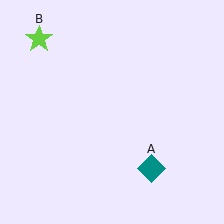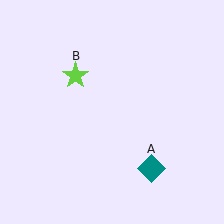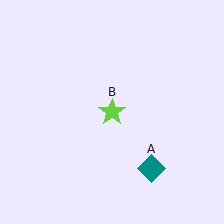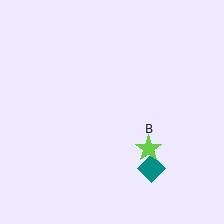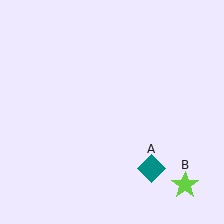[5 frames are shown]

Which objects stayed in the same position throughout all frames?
Teal diamond (object A) remained stationary.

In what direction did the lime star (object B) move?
The lime star (object B) moved down and to the right.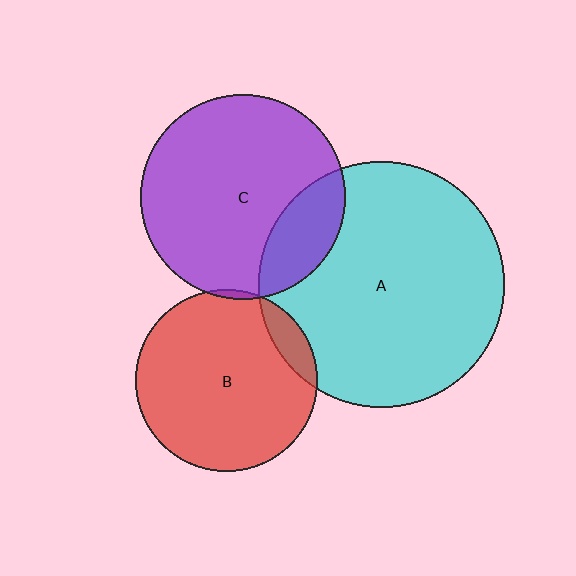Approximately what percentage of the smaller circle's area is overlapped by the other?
Approximately 5%.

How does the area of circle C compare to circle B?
Approximately 1.3 times.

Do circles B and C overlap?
Yes.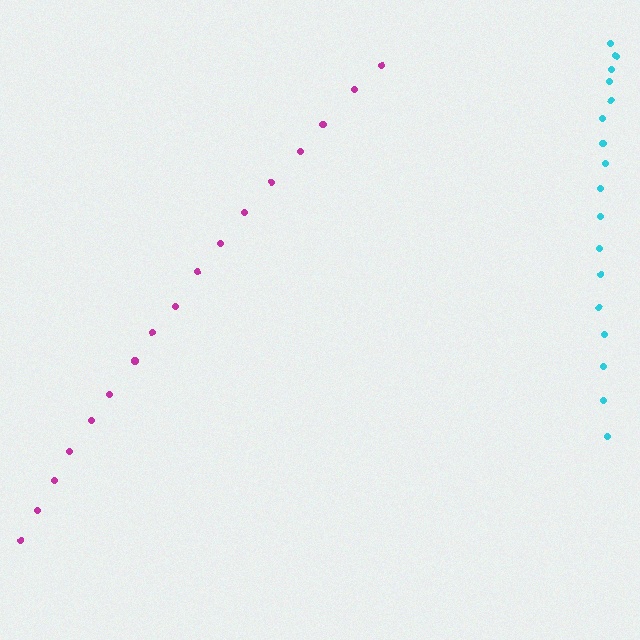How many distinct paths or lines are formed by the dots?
There are 2 distinct paths.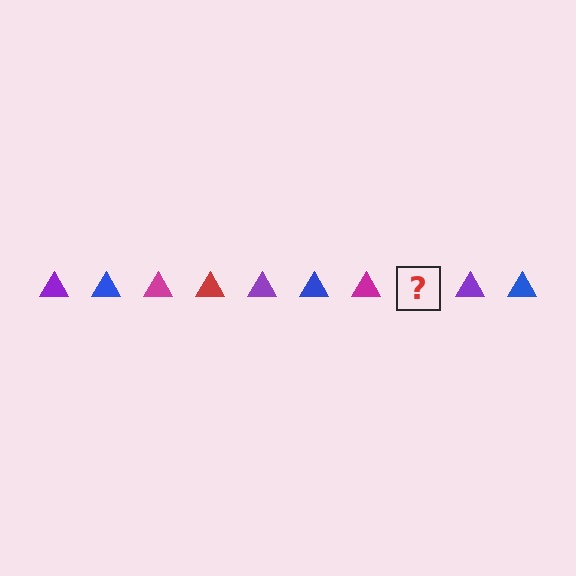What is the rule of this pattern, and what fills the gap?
The rule is that the pattern cycles through purple, blue, magenta, red triangles. The gap should be filled with a red triangle.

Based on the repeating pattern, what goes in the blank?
The blank should be a red triangle.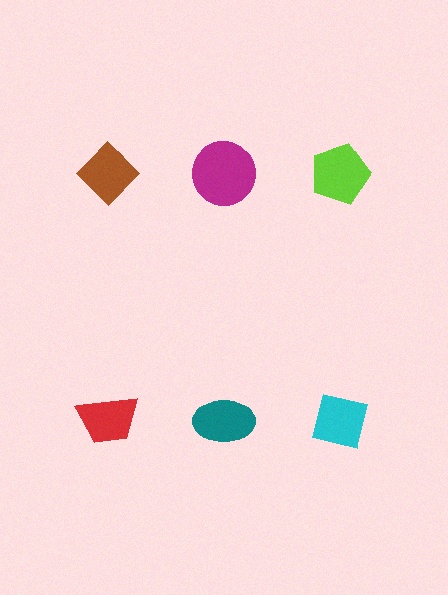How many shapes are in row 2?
3 shapes.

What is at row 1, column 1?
A brown diamond.